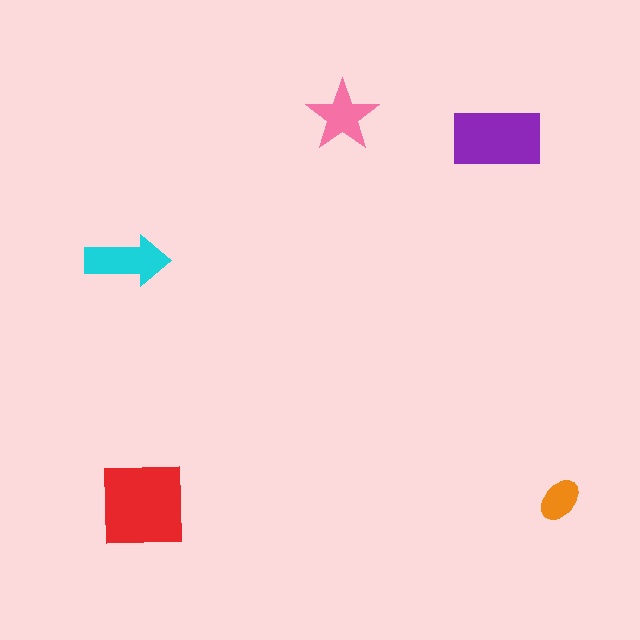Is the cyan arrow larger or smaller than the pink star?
Larger.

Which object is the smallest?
The orange ellipse.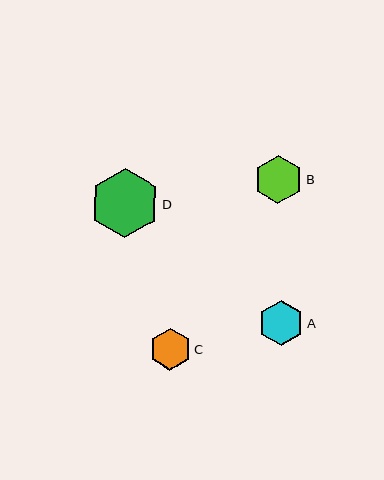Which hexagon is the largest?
Hexagon D is the largest with a size of approximately 69 pixels.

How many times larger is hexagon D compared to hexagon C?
Hexagon D is approximately 1.6 times the size of hexagon C.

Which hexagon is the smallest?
Hexagon C is the smallest with a size of approximately 42 pixels.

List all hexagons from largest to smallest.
From largest to smallest: D, B, A, C.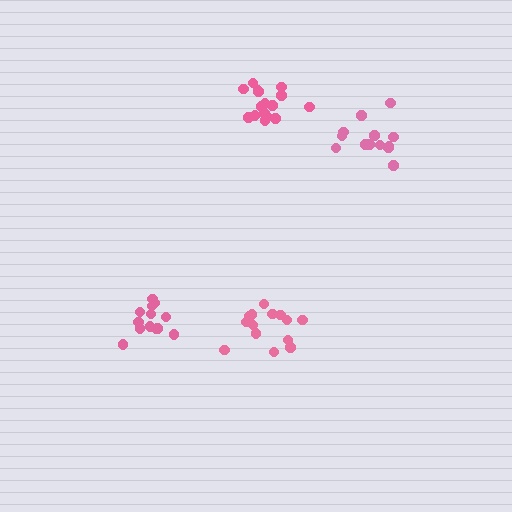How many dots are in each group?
Group 1: 14 dots, Group 2: 16 dots, Group 3: 13 dots, Group 4: 13 dots (56 total).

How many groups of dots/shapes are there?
There are 4 groups.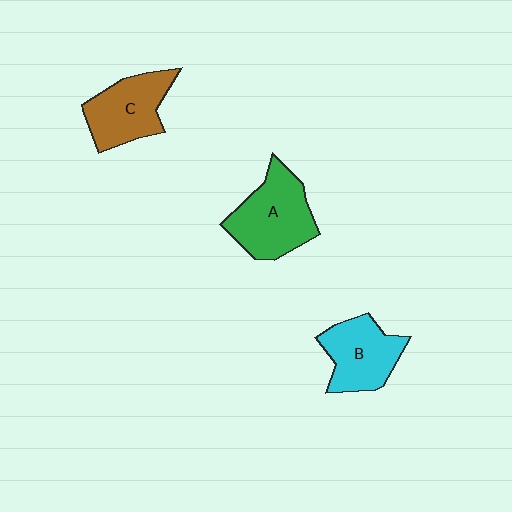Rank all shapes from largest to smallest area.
From largest to smallest: A (green), C (brown), B (cyan).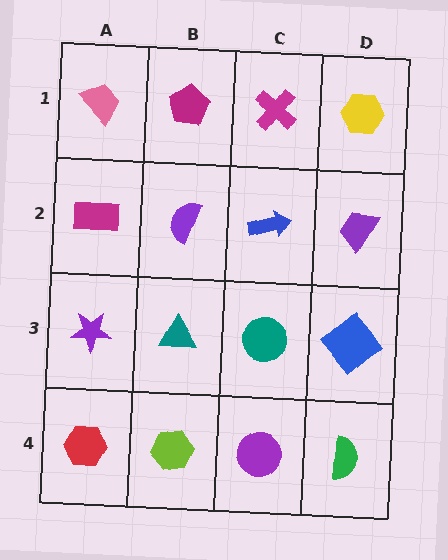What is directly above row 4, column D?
A blue diamond.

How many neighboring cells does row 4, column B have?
3.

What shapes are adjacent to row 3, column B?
A purple semicircle (row 2, column B), a lime hexagon (row 4, column B), a purple star (row 3, column A), a teal circle (row 3, column C).